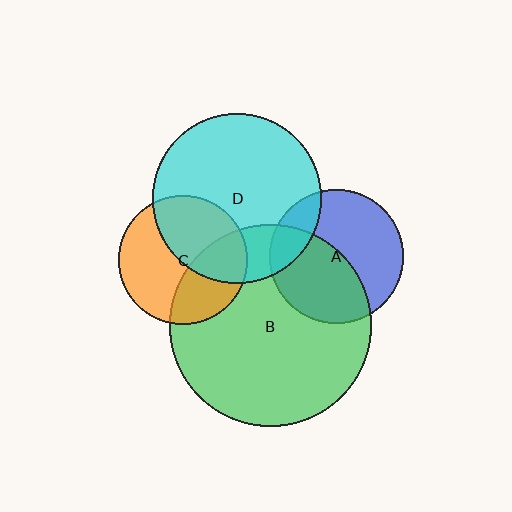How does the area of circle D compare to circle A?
Approximately 1.6 times.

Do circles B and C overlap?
Yes.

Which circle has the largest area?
Circle B (green).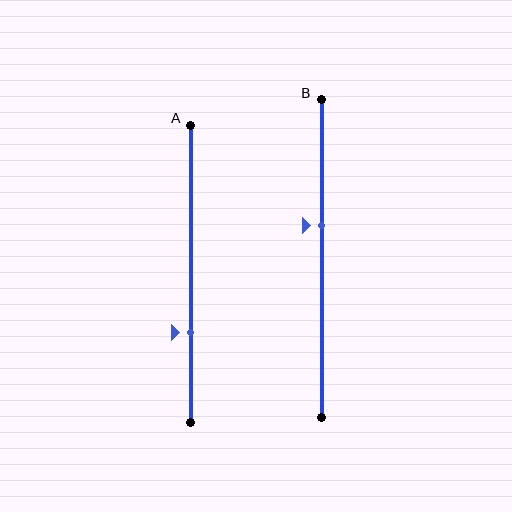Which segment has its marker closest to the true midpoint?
Segment B has its marker closest to the true midpoint.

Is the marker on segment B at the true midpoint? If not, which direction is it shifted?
No, the marker on segment B is shifted upward by about 11% of the segment length.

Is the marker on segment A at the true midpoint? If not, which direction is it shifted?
No, the marker on segment A is shifted downward by about 20% of the segment length.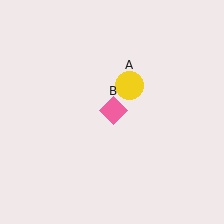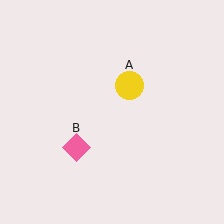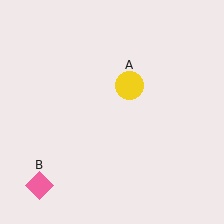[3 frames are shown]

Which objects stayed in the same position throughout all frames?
Yellow circle (object A) remained stationary.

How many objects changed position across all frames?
1 object changed position: pink diamond (object B).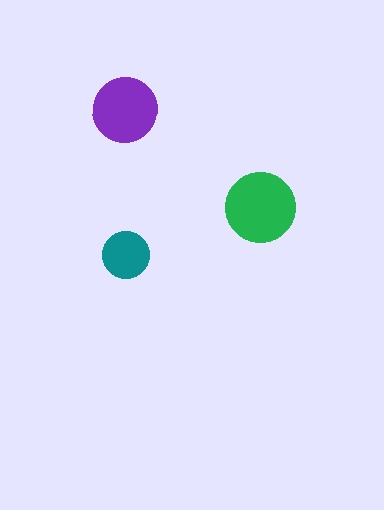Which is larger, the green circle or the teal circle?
The green one.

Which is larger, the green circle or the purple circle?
The green one.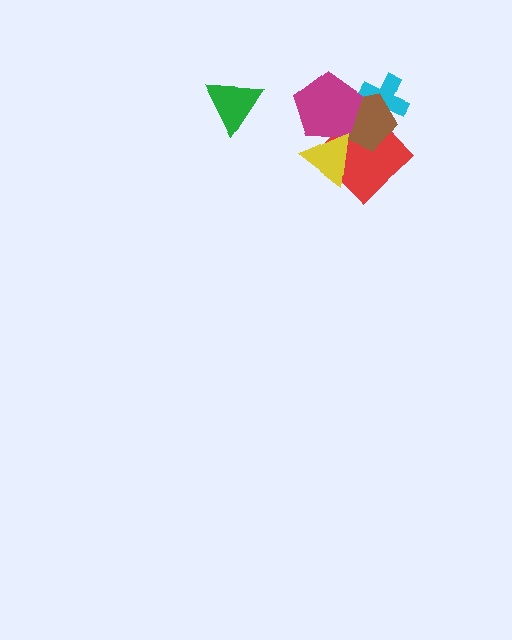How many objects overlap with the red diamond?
4 objects overlap with the red diamond.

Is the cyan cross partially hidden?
Yes, it is partially covered by another shape.